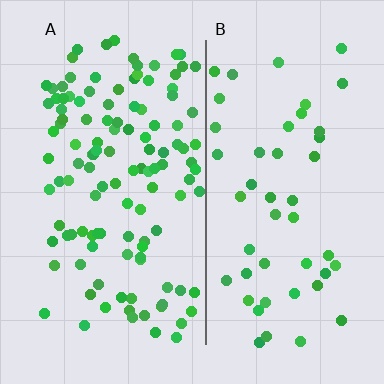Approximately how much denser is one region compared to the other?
Approximately 2.4× — region A over region B.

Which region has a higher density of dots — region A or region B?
A (the left).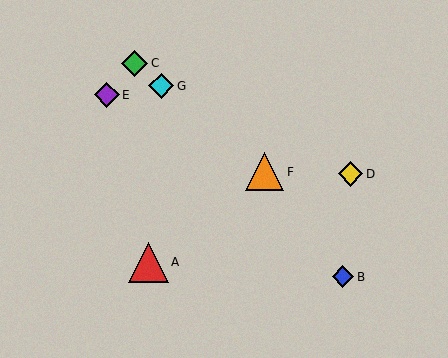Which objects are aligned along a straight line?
Objects C, F, G are aligned along a straight line.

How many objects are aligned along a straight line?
3 objects (C, F, G) are aligned along a straight line.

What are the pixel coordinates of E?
Object E is at (107, 95).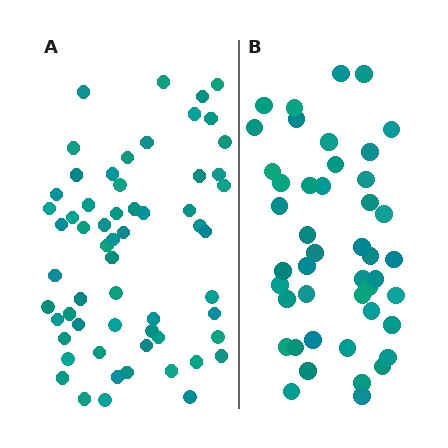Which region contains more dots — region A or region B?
Region A (the left region) has more dots.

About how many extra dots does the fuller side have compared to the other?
Region A has approximately 15 more dots than region B.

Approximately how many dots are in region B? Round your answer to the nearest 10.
About 40 dots. (The exact count is 45, which rounds to 40.)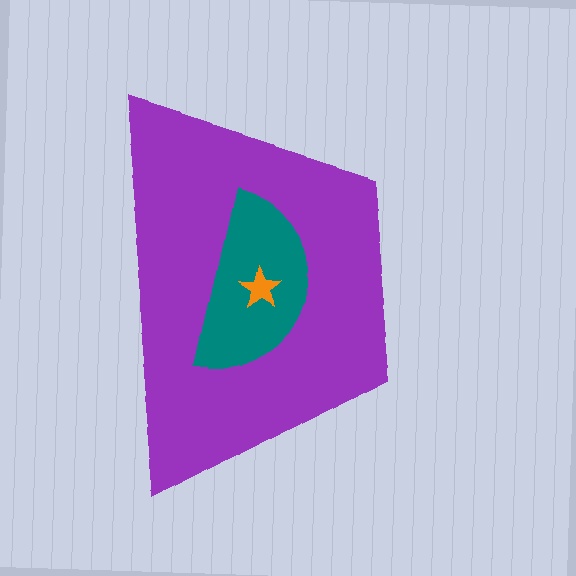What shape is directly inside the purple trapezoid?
The teal semicircle.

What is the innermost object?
The orange star.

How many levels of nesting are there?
3.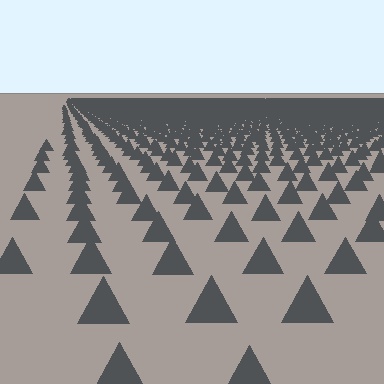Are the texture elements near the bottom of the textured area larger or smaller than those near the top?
Larger. Near the bottom, elements are closer to the viewer and appear at a bigger on-screen size.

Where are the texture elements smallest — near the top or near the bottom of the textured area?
Near the top.